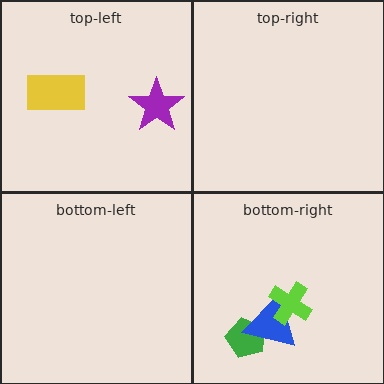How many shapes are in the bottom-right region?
3.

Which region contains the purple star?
The top-left region.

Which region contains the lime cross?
The bottom-right region.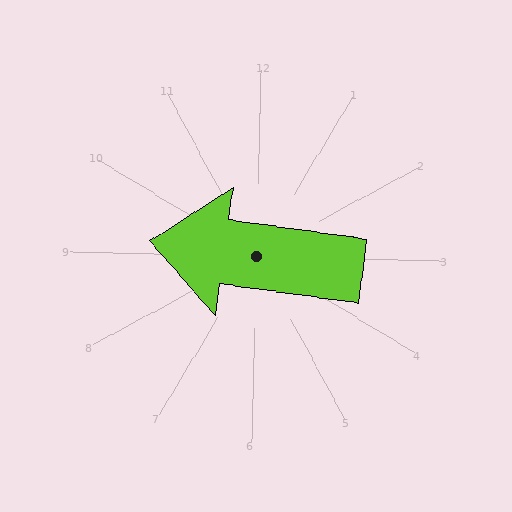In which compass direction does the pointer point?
West.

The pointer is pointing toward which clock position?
Roughly 9 o'clock.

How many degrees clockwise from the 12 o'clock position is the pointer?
Approximately 277 degrees.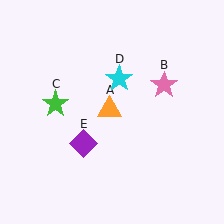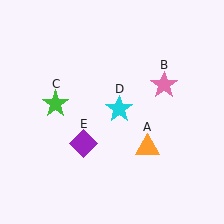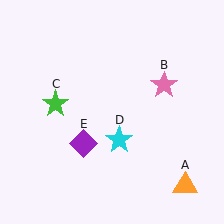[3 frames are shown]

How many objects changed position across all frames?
2 objects changed position: orange triangle (object A), cyan star (object D).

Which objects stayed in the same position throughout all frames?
Pink star (object B) and green star (object C) and purple diamond (object E) remained stationary.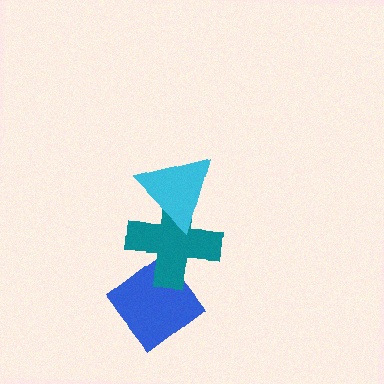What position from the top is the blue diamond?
The blue diamond is 3rd from the top.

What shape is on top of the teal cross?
The cyan triangle is on top of the teal cross.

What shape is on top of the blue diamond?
The teal cross is on top of the blue diamond.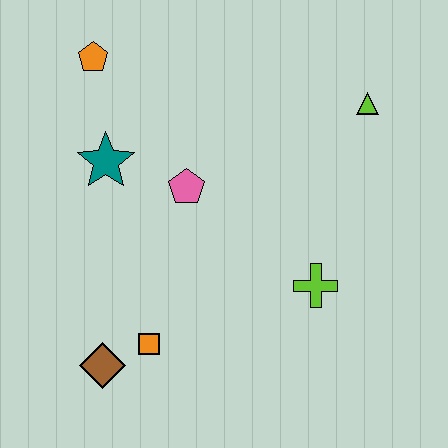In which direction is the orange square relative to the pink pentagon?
The orange square is below the pink pentagon.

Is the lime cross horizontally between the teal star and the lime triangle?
Yes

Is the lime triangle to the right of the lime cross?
Yes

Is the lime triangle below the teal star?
No